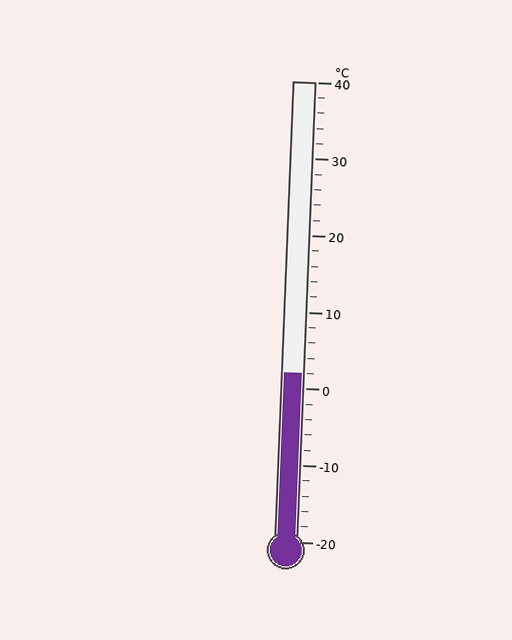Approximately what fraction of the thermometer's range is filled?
The thermometer is filled to approximately 35% of its range.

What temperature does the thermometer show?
The thermometer shows approximately 2°C.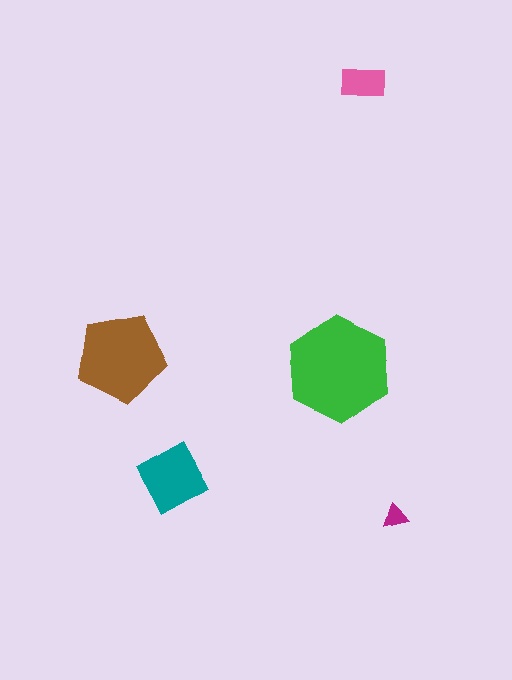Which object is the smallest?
The magenta triangle.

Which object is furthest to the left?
The brown pentagon is leftmost.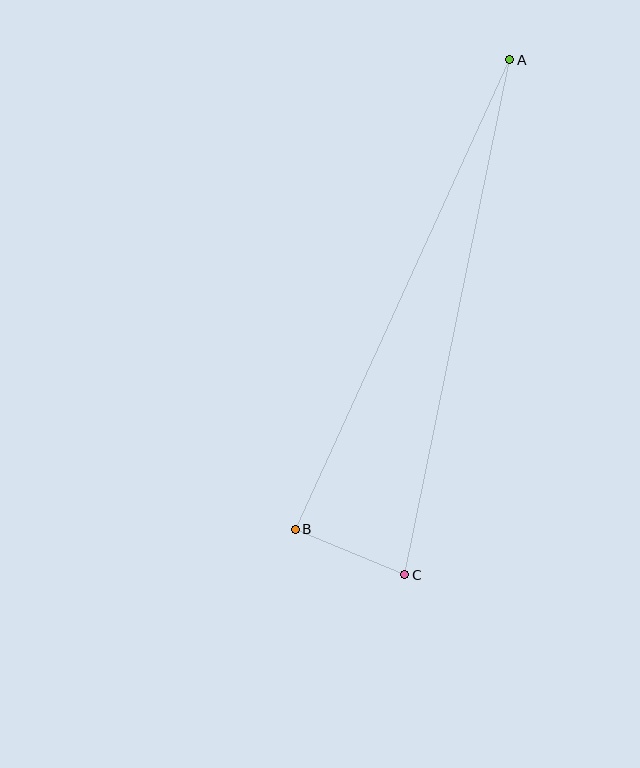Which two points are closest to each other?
Points B and C are closest to each other.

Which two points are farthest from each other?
Points A and C are farthest from each other.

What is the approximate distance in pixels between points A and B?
The distance between A and B is approximately 516 pixels.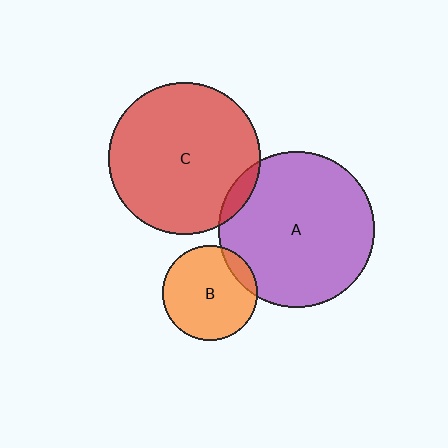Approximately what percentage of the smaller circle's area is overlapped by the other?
Approximately 5%.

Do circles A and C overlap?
Yes.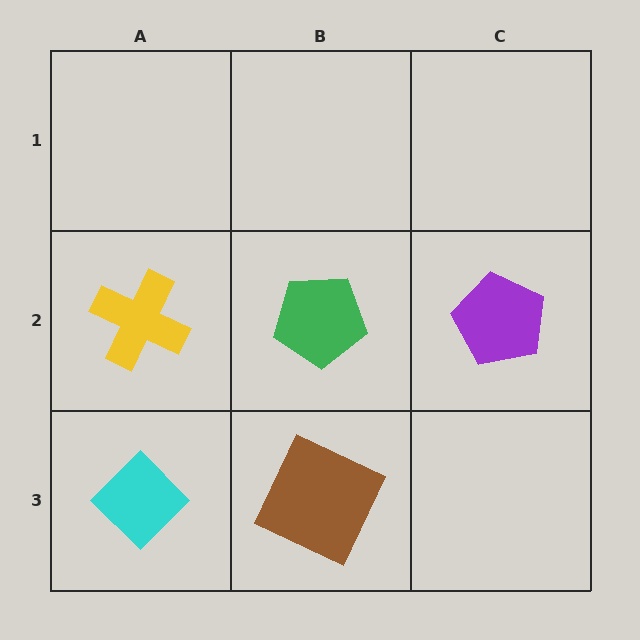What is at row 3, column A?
A cyan diamond.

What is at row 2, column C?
A purple pentagon.